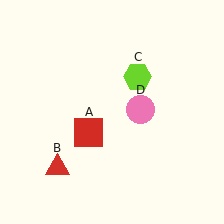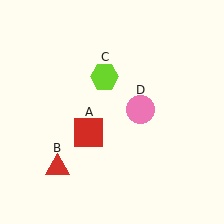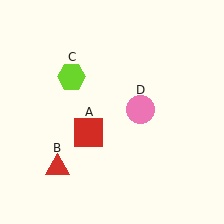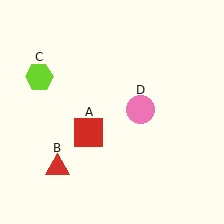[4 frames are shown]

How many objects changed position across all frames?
1 object changed position: lime hexagon (object C).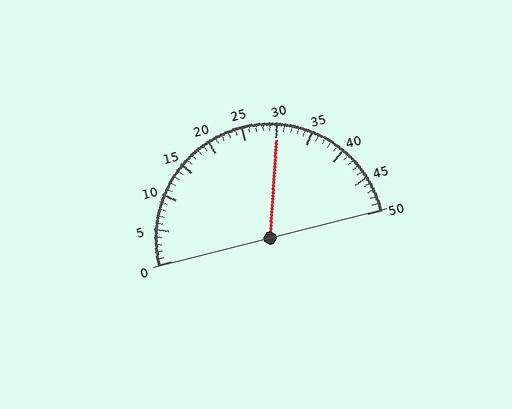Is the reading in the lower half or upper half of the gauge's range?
The reading is in the upper half of the range (0 to 50).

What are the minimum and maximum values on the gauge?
The gauge ranges from 0 to 50.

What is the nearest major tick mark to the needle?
The nearest major tick mark is 30.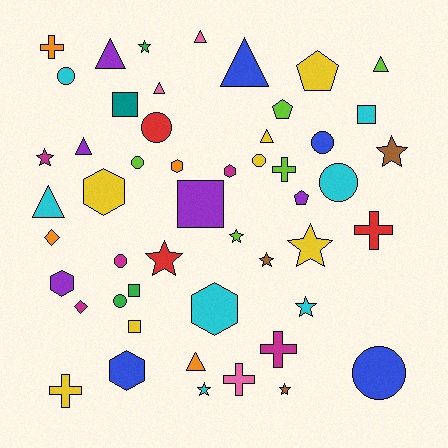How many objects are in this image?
There are 50 objects.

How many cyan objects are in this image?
There are 7 cyan objects.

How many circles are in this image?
There are 9 circles.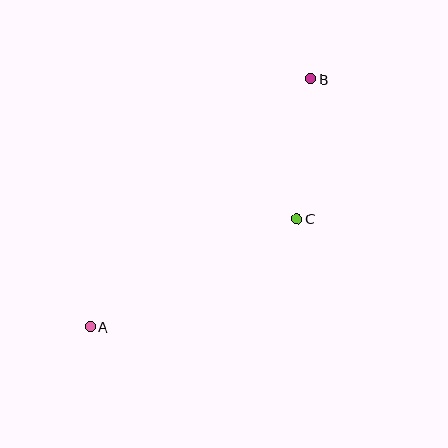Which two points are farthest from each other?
Points A and B are farthest from each other.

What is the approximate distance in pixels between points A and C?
The distance between A and C is approximately 233 pixels.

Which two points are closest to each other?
Points B and C are closest to each other.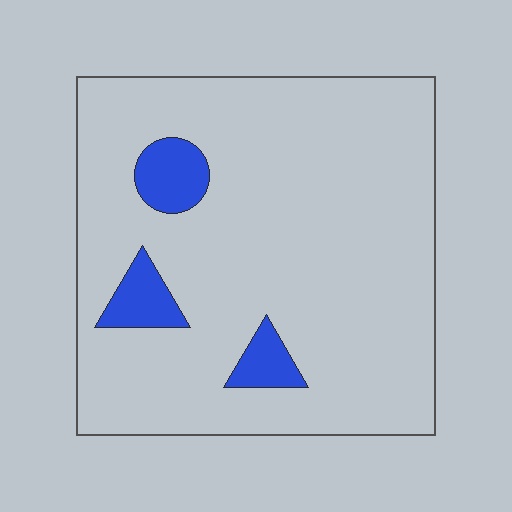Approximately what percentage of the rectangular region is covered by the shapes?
Approximately 10%.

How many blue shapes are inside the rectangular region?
3.